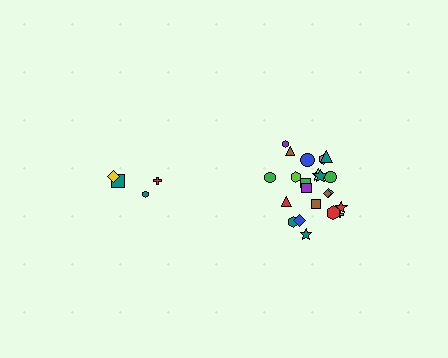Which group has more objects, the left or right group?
The right group.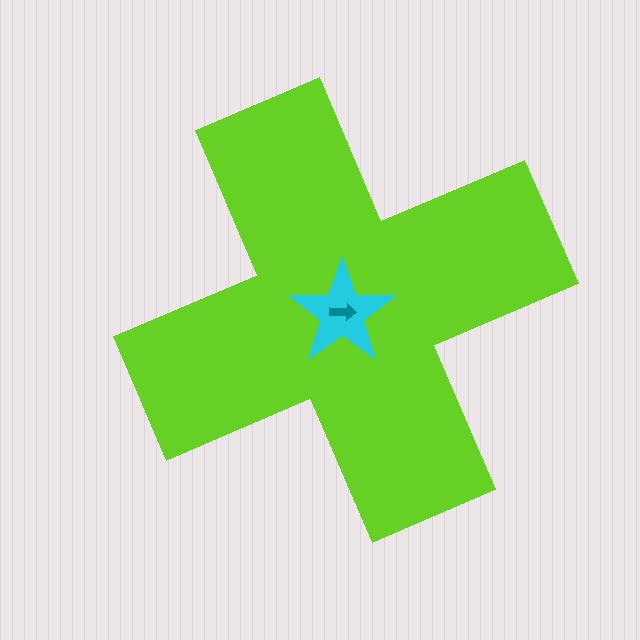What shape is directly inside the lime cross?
The cyan star.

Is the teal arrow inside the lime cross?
Yes.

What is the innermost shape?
The teal arrow.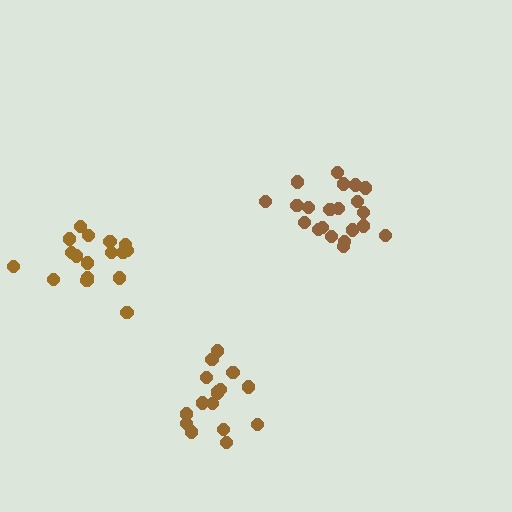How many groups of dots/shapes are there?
There are 3 groups.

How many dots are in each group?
Group 1: 21 dots, Group 2: 17 dots, Group 3: 16 dots (54 total).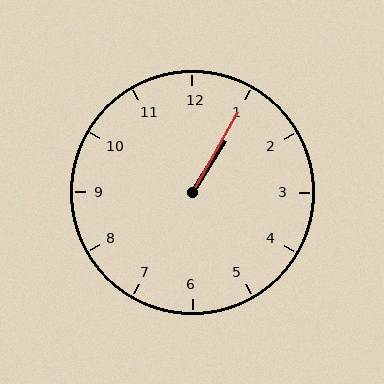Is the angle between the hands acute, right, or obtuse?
It is acute.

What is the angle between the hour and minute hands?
Approximately 2 degrees.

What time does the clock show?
1:05.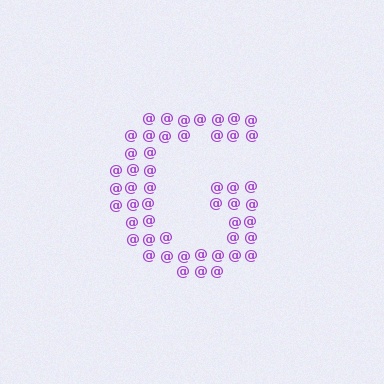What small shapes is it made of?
It is made of small at signs.